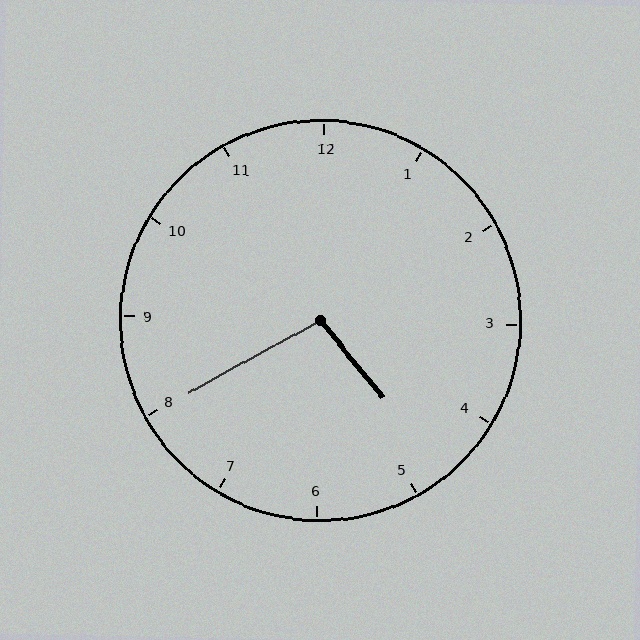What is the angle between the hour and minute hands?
Approximately 100 degrees.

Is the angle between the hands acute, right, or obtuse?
It is obtuse.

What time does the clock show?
4:40.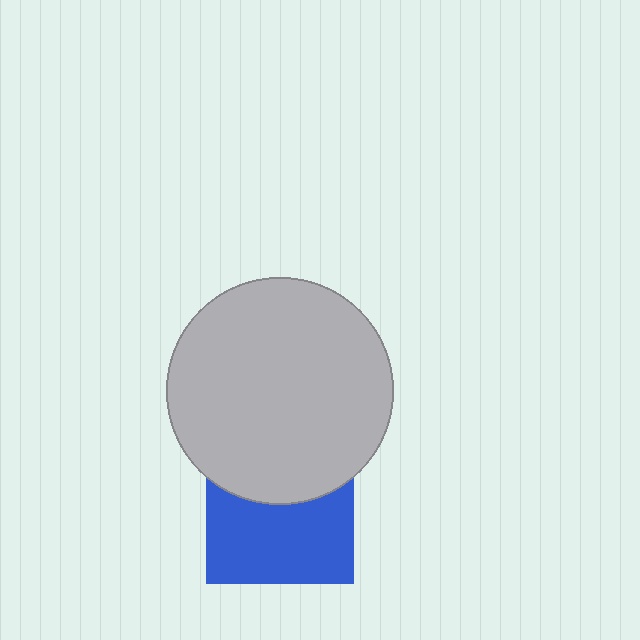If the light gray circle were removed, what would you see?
You would see the complete blue square.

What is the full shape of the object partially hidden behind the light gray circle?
The partially hidden object is a blue square.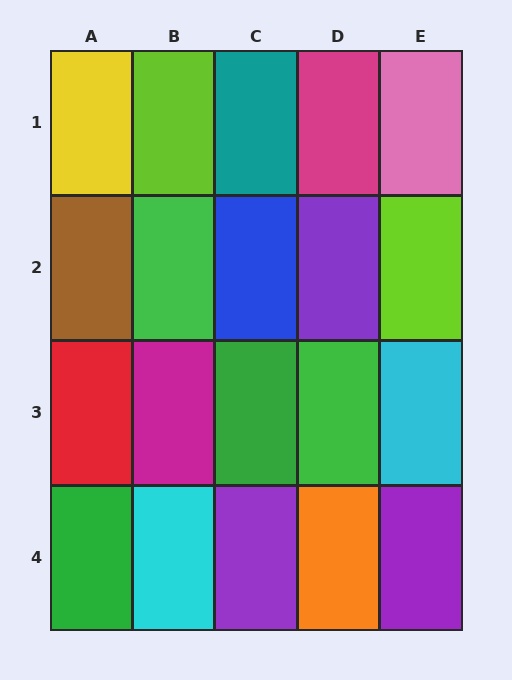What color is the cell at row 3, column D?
Green.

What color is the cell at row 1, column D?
Magenta.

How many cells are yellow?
1 cell is yellow.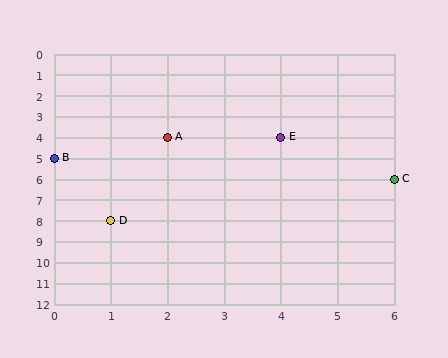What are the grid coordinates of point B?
Point B is at grid coordinates (0, 5).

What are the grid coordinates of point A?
Point A is at grid coordinates (2, 4).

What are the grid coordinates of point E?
Point E is at grid coordinates (4, 4).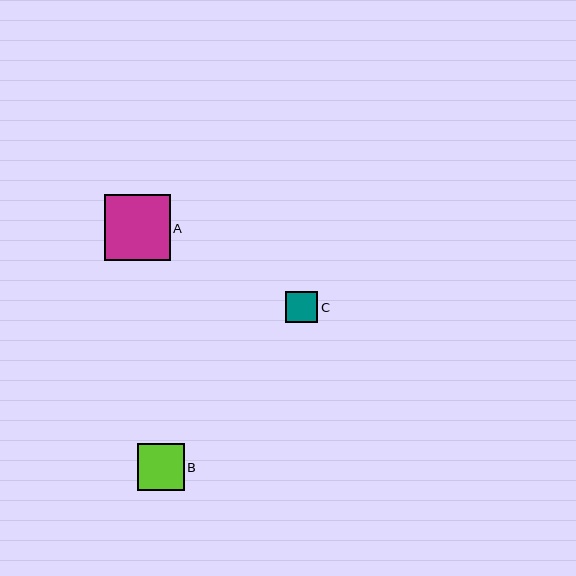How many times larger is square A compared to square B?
Square A is approximately 1.4 times the size of square B.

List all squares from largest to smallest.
From largest to smallest: A, B, C.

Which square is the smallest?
Square C is the smallest with a size of approximately 32 pixels.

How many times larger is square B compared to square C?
Square B is approximately 1.5 times the size of square C.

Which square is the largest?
Square A is the largest with a size of approximately 66 pixels.